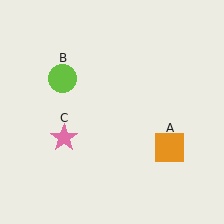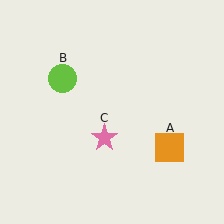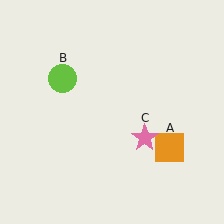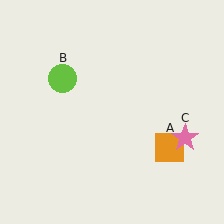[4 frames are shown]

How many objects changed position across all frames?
1 object changed position: pink star (object C).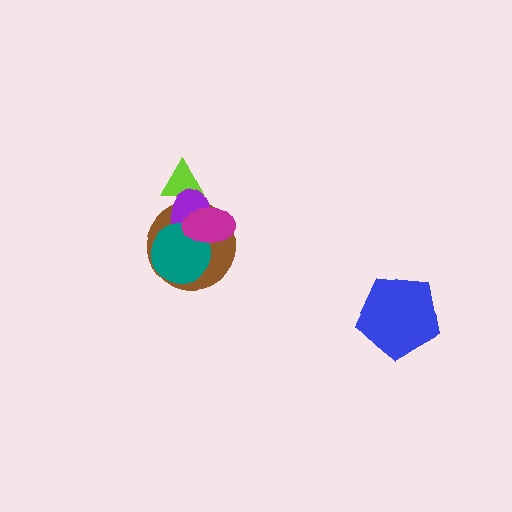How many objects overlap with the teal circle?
3 objects overlap with the teal circle.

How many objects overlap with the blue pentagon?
0 objects overlap with the blue pentagon.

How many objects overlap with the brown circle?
3 objects overlap with the brown circle.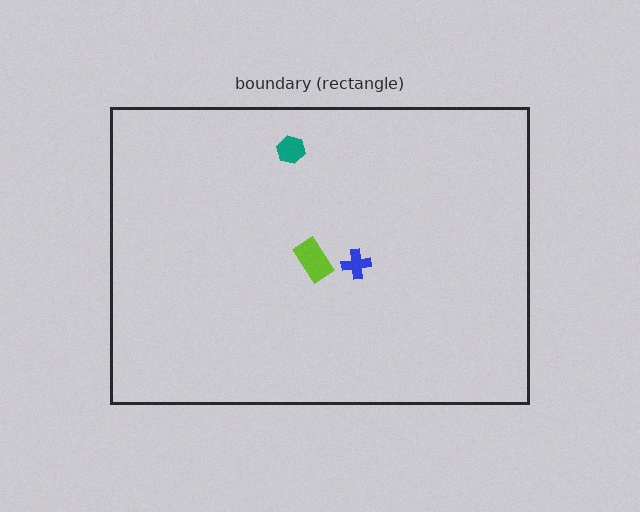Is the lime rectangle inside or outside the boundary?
Inside.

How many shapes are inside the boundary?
3 inside, 0 outside.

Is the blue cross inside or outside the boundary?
Inside.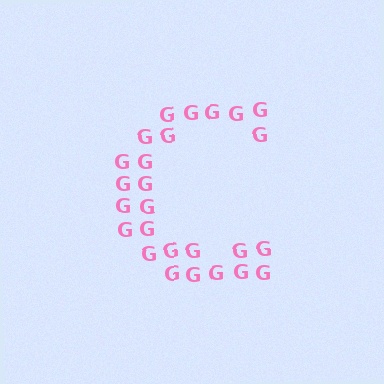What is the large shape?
The large shape is the letter C.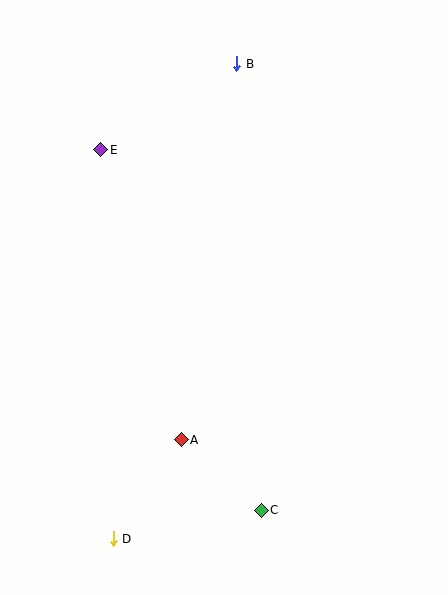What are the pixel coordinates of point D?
Point D is at (113, 539).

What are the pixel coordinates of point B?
Point B is at (237, 64).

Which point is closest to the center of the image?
Point A at (181, 440) is closest to the center.